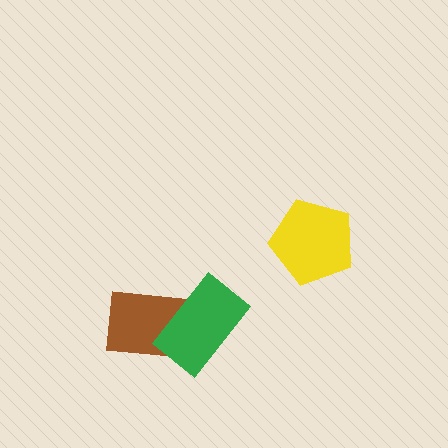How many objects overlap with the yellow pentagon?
0 objects overlap with the yellow pentagon.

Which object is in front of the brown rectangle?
The green rectangle is in front of the brown rectangle.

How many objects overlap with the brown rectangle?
1 object overlaps with the brown rectangle.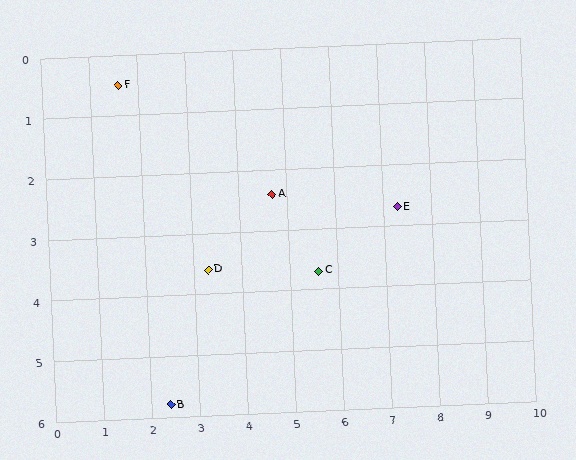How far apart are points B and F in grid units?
Points B and F are about 5.4 grid units apart.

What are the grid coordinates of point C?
Point C is at approximately (5.6, 3.7).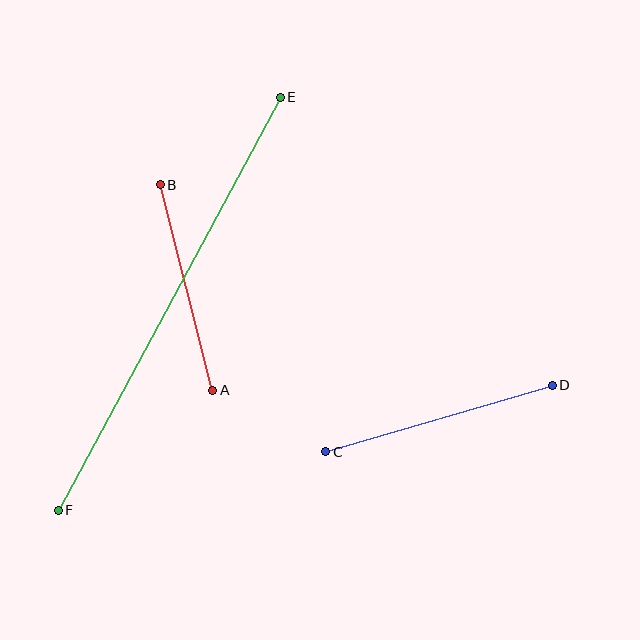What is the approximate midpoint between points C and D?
The midpoint is at approximately (439, 419) pixels.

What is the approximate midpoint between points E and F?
The midpoint is at approximately (169, 304) pixels.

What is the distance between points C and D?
The distance is approximately 236 pixels.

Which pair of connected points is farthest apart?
Points E and F are farthest apart.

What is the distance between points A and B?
The distance is approximately 212 pixels.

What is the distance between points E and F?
The distance is approximately 469 pixels.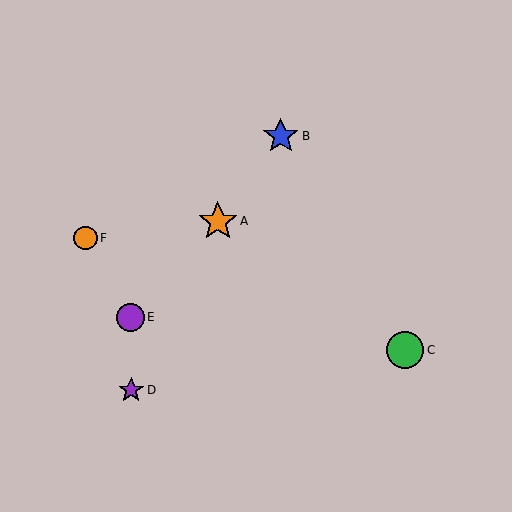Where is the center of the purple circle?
The center of the purple circle is at (130, 317).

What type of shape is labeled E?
Shape E is a purple circle.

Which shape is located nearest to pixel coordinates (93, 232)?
The orange circle (labeled F) at (85, 238) is nearest to that location.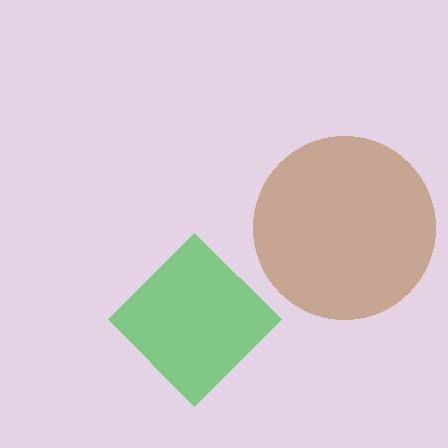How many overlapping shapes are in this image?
There are 2 overlapping shapes in the image.